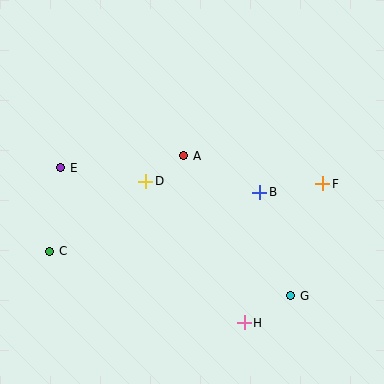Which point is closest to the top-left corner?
Point E is closest to the top-left corner.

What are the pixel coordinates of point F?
Point F is at (323, 184).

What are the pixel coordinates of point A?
Point A is at (184, 156).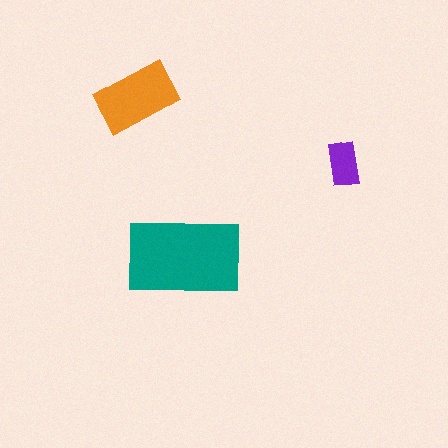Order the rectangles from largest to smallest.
the teal one, the orange one, the purple one.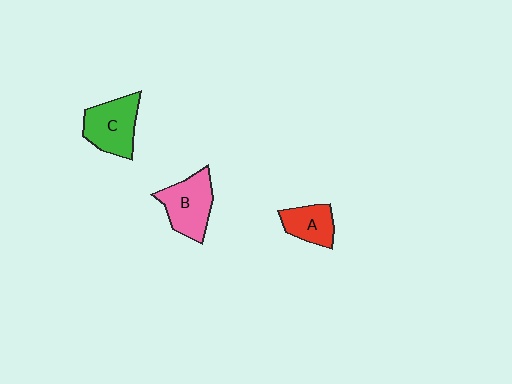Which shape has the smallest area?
Shape A (red).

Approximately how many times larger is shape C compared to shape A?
Approximately 1.5 times.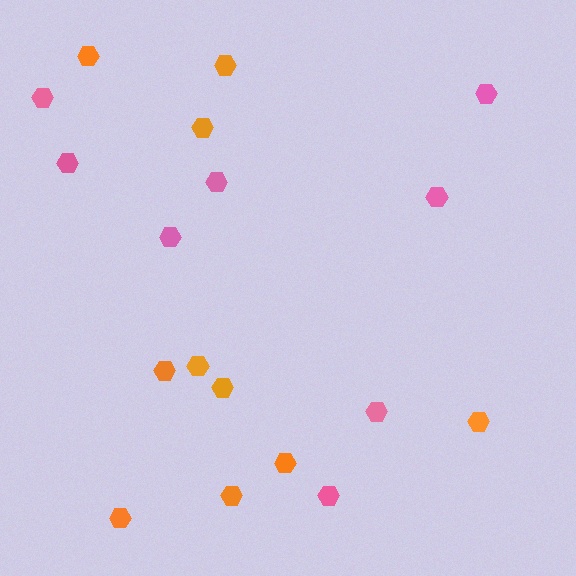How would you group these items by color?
There are 2 groups: one group of pink hexagons (8) and one group of orange hexagons (10).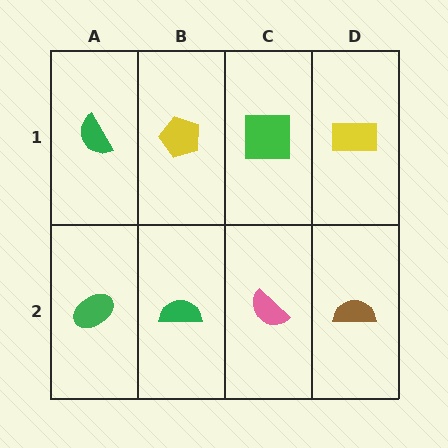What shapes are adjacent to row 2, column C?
A green square (row 1, column C), a green semicircle (row 2, column B), a brown semicircle (row 2, column D).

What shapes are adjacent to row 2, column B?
A yellow pentagon (row 1, column B), a green ellipse (row 2, column A), a pink semicircle (row 2, column C).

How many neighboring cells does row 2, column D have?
2.